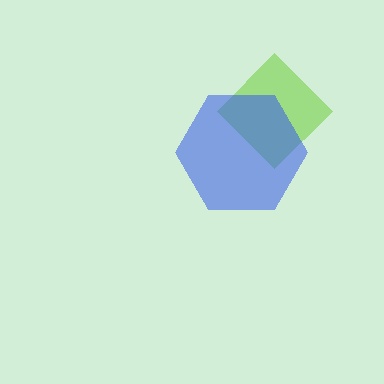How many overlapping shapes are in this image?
There are 2 overlapping shapes in the image.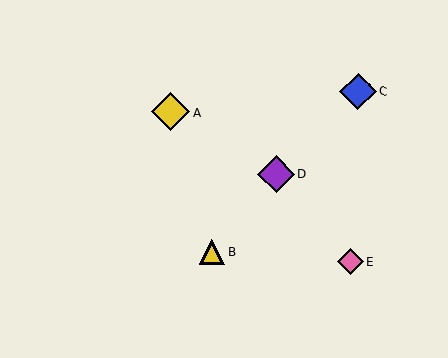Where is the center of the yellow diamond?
The center of the yellow diamond is at (171, 112).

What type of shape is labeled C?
Shape C is a blue diamond.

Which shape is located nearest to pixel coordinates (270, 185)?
The purple diamond (labeled D) at (276, 174) is nearest to that location.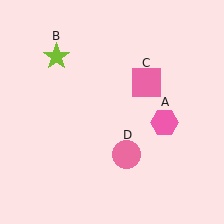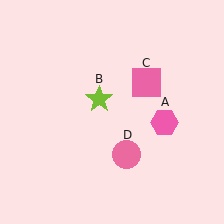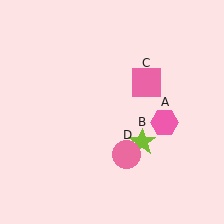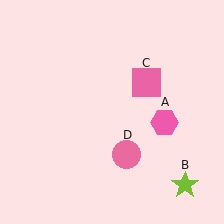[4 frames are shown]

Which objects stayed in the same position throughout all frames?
Pink hexagon (object A) and pink square (object C) and pink circle (object D) remained stationary.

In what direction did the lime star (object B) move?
The lime star (object B) moved down and to the right.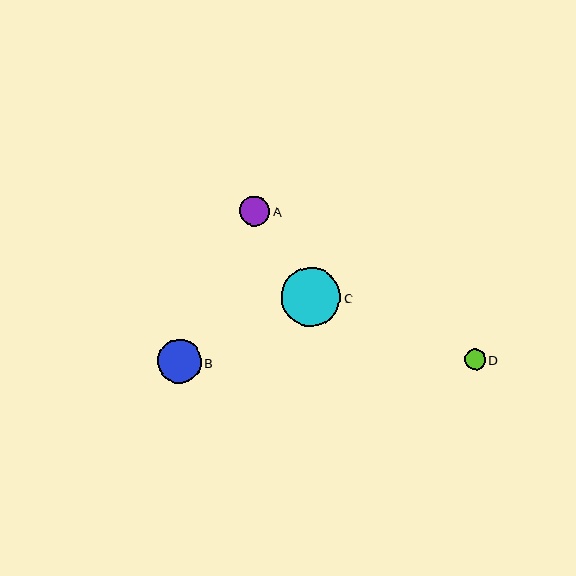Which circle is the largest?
Circle C is the largest with a size of approximately 59 pixels.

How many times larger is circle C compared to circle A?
Circle C is approximately 1.9 times the size of circle A.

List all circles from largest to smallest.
From largest to smallest: C, B, A, D.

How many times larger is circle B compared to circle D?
Circle B is approximately 2.1 times the size of circle D.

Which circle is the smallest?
Circle D is the smallest with a size of approximately 21 pixels.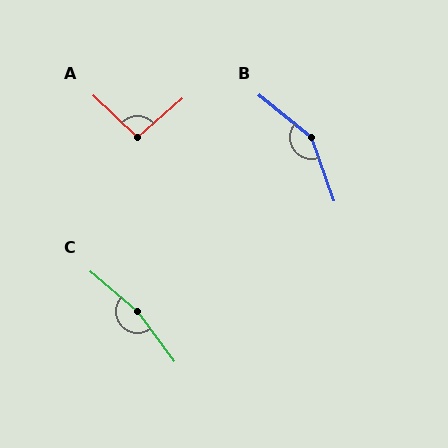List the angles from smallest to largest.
A (96°), B (149°), C (166°).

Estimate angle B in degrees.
Approximately 149 degrees.